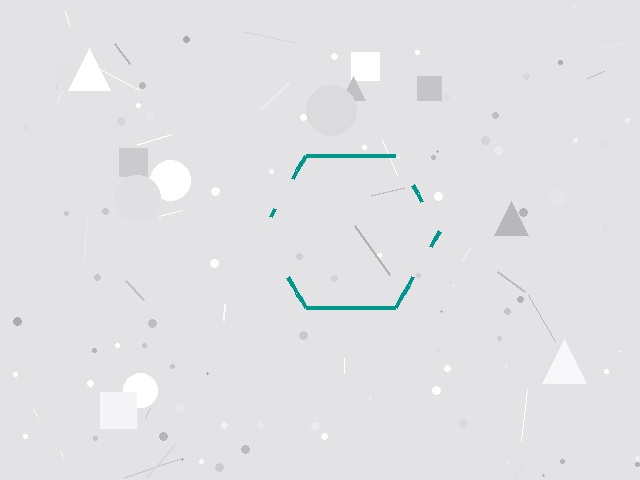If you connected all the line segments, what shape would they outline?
They would outline a hexagon.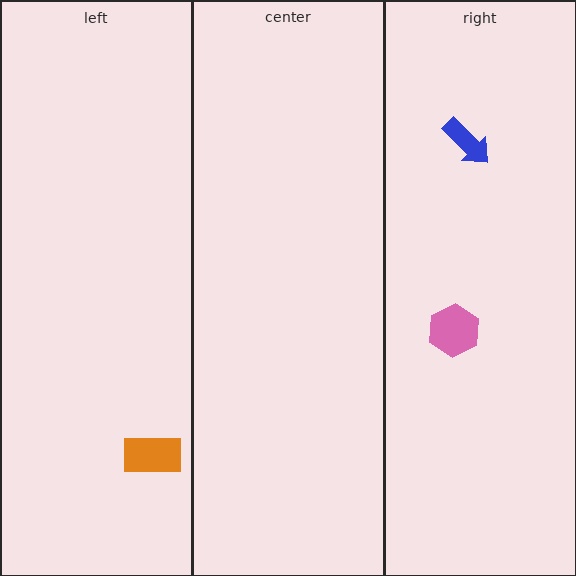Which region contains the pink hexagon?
The right region.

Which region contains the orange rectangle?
The left region.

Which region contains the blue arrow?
The right region.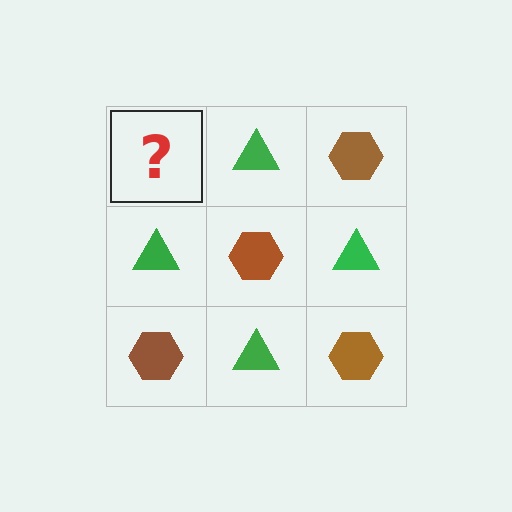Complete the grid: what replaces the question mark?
The question mark should be replaced with a brown hexagon.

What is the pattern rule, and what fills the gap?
The rule is that it alternates brown hexagon and green triangle in a checkerboard pattern. The gap should be filled with a brown hexagon.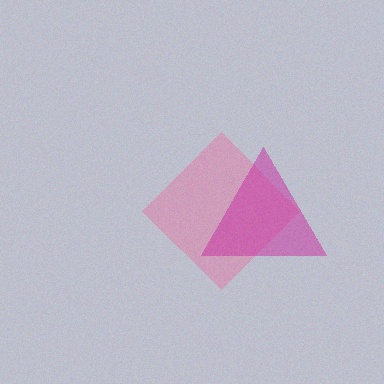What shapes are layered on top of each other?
The layered shapes are: a pink diamond, a magenta triangle.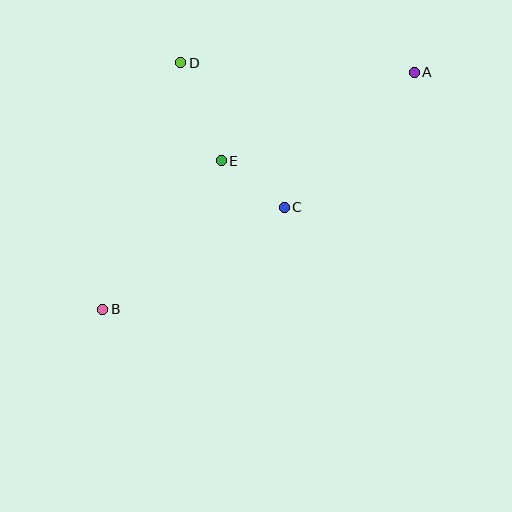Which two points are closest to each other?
Points C and E are closest to each other.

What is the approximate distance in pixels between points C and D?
The distance between C and D is approximately 177 pixels.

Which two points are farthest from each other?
Points A and B are farthest from each other.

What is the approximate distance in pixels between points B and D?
The distance between B and D is approximately 259 pixels.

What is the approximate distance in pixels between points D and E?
The distance between D and E is approximately 106 pixels.